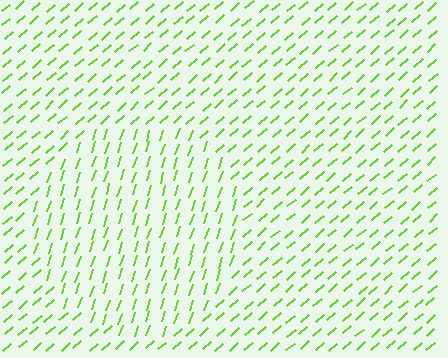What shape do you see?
I see a circle.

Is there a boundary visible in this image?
Yes, there is a texture boundary formed by a change in line orientation.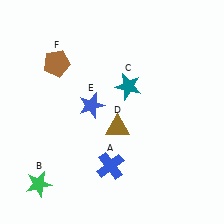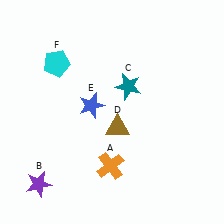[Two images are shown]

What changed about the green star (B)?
In Image 1, B is green. In Image 2, it changed to purple.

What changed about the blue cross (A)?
In Image 1, A is blue. In Image 2, it changed to orange.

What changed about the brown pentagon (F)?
In Image 1, F is brown. In Image 2, it changed to cyan.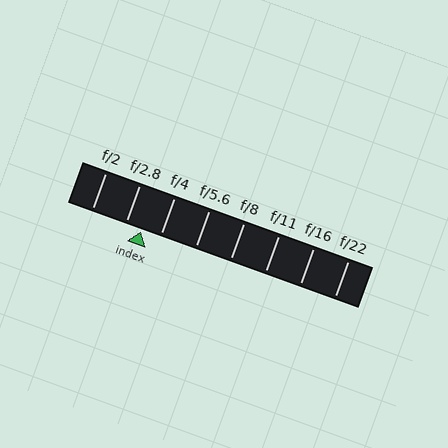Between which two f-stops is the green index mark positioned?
The index mark is between f/2.8 and f/4.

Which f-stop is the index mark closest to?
The index mark is closest to f/2.8.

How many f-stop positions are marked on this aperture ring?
There are 8 f-stop positions marked.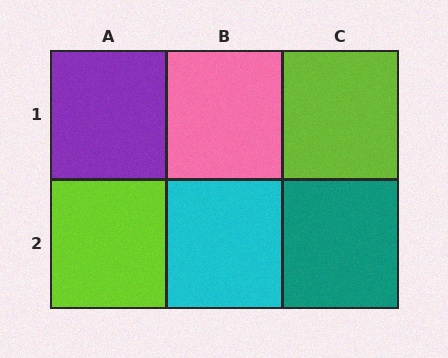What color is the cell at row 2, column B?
Cyan.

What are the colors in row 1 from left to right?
Purple, pink, lime.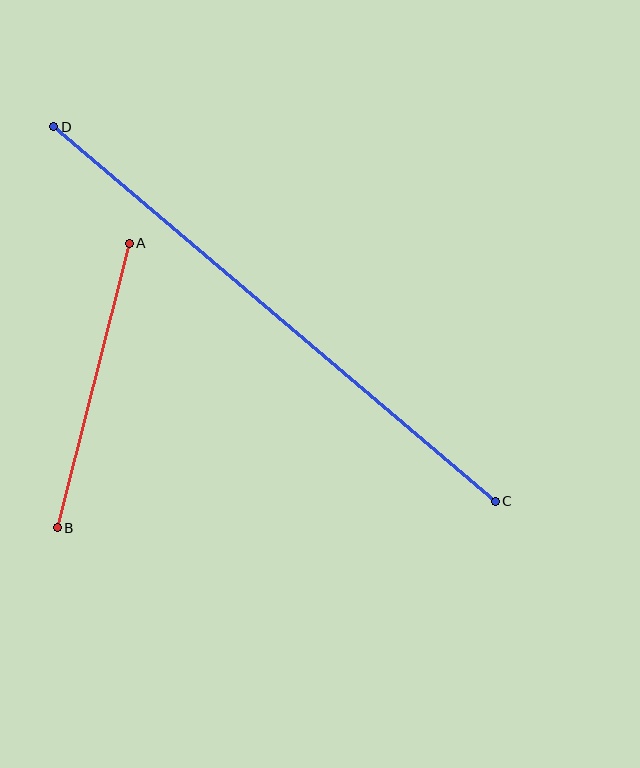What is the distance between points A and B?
The distance is approximately 293 pixels.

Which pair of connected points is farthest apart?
Points C and D are farthest apart.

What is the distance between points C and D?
The distance is approximately 579 pixels.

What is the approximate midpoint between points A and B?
The midpoint is at approximately (93, 385) pixels.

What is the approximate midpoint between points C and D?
The midpoint is at approximately (275, 314) pixels.